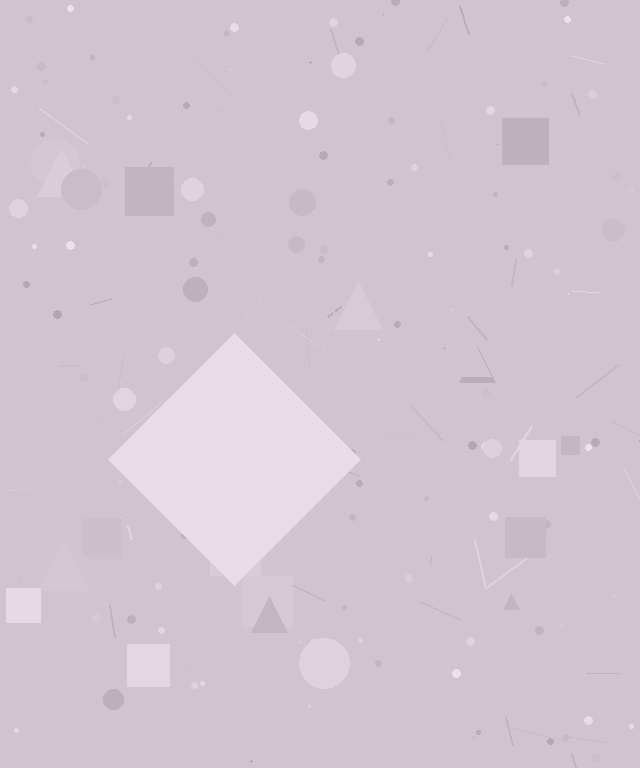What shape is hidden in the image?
A diamond is hidden in the image.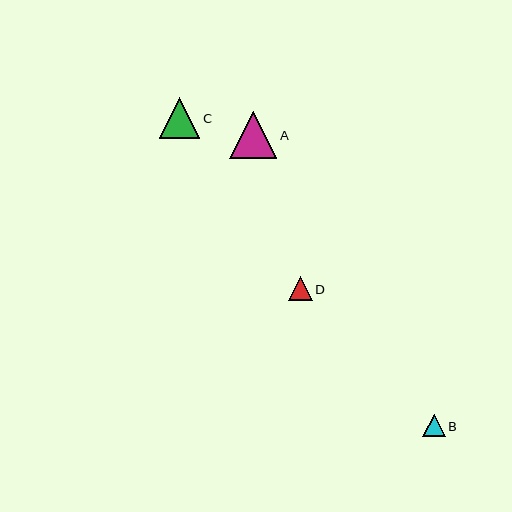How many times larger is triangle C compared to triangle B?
Triangle C is approximately 1.8 times the size of triangle B.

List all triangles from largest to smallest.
From largest to smallest: A, C, D, B.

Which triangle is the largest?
Triangle A is the largest with a size of approximately 47 pixels.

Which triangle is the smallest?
Triangle B is the smallest with a size of approximately 22 pixels.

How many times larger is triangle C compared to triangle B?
Triangle C is approximately 1.8 times the size of triangle B.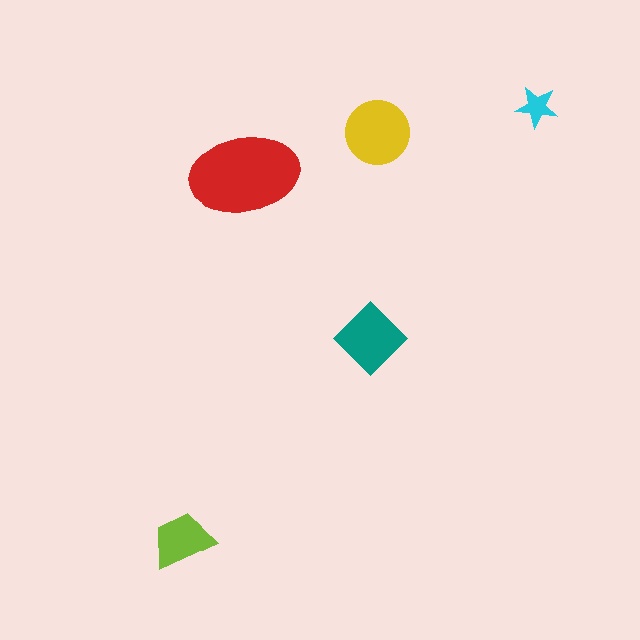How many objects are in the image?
There are 5 objects in the image.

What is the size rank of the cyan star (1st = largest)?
5th.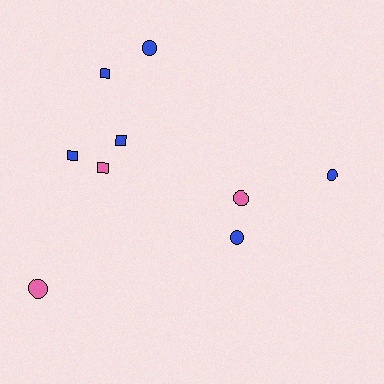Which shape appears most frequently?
Circle, with 5 objects.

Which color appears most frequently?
Blue, with 6 objects.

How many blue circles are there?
There are 3 blue circles.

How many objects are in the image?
There are 9 objects.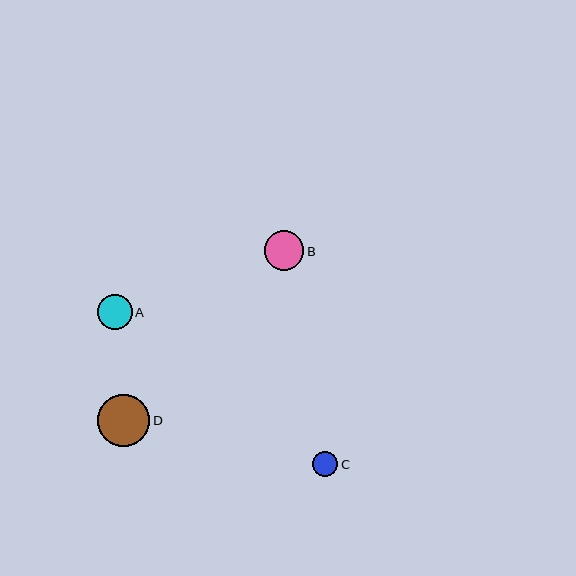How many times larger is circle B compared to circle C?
Circle B is approximately 1.6 times the size of circle C.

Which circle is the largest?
Circle D is the largest with a size of approximately 52 pixels.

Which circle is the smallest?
Circle C is the smallest with a size of approximately 25 pixels.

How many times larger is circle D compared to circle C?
Circle D is approximately 2.1 times the size of circle C.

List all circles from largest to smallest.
From largest to smallest: D, B, A, C.